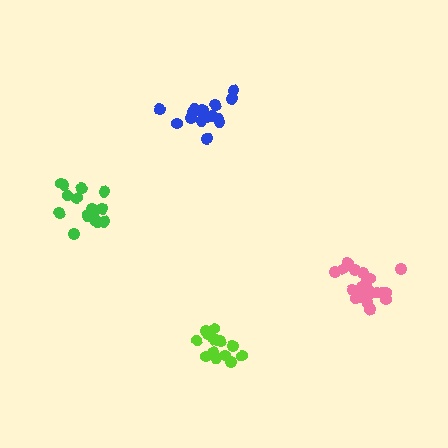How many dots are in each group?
Group 1: 21 dots, Group 2: 15 dots, Group 3: 16 dots, Group 4: 15 dots (67 total).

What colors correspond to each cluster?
The clusters are colored: pink, lime, blue, green.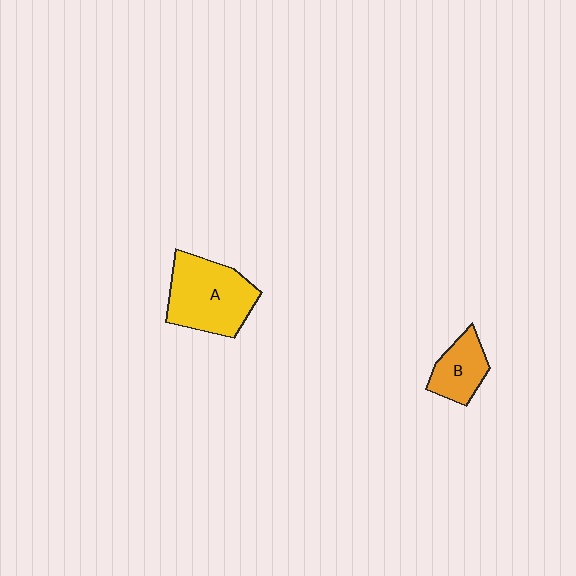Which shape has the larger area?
Shape A (yellow).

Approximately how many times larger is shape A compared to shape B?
Approximately 1.9 times.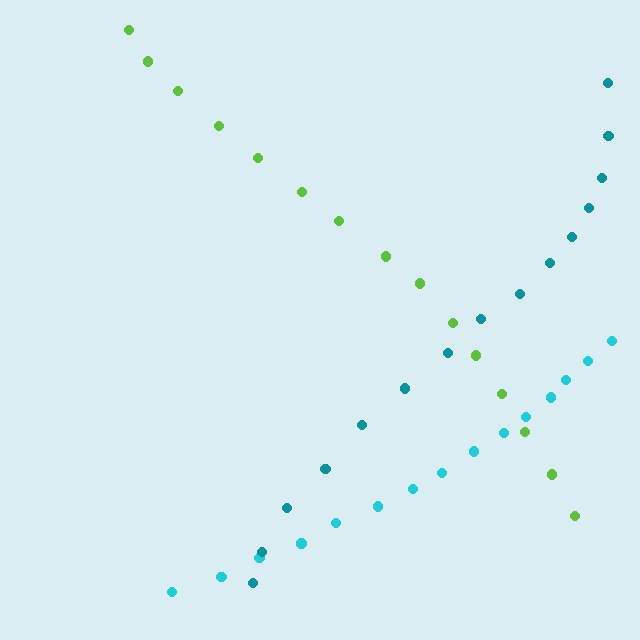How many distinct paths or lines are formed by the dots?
There are 3 distinct paths.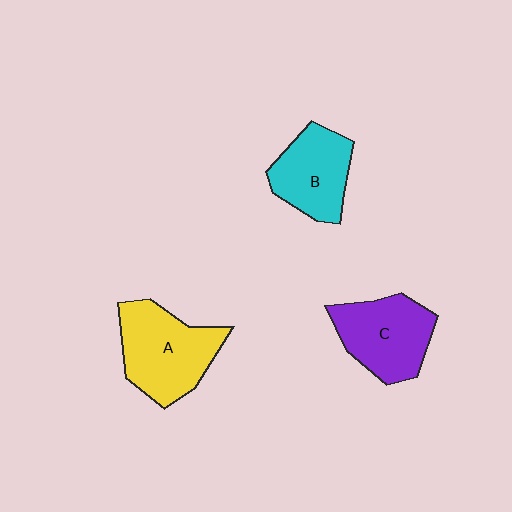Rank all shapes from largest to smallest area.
From largest to smallest: A (yellow), C (purple), B (cyan).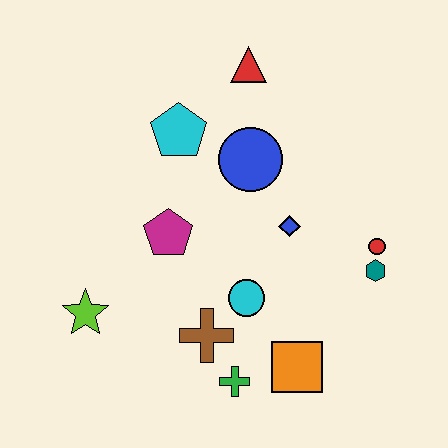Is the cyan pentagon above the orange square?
Yes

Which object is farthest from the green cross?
The red triangle is farthest from the green cross.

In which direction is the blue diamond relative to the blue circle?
The blue diamond is below the blue circle.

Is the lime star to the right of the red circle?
No